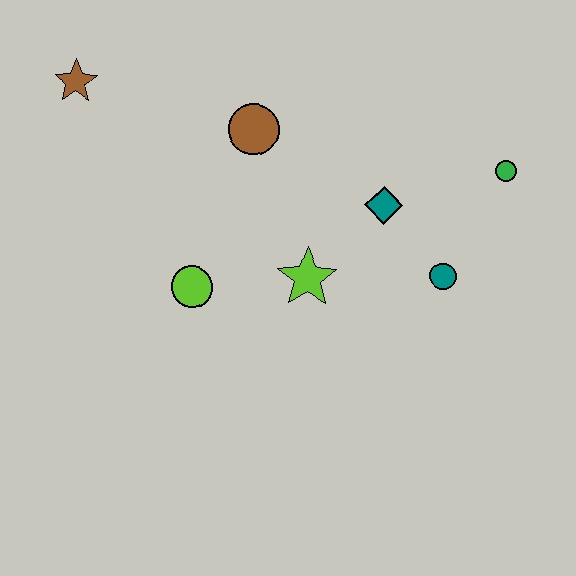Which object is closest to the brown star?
The brown circle is closest to the brown star.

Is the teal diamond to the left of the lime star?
No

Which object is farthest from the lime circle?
The green circle is farthest from the lime circle.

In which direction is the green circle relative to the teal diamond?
The green circle is to the right of the teal diamond.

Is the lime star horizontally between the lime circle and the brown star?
No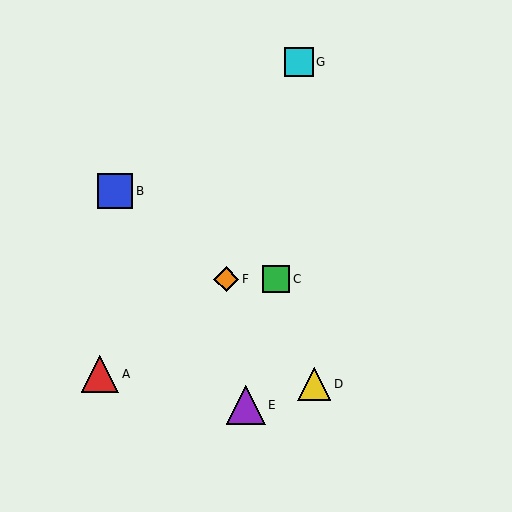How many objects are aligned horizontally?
2 objects (C, F) are aligned horizontally.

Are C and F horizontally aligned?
Yes, both are at y≈279.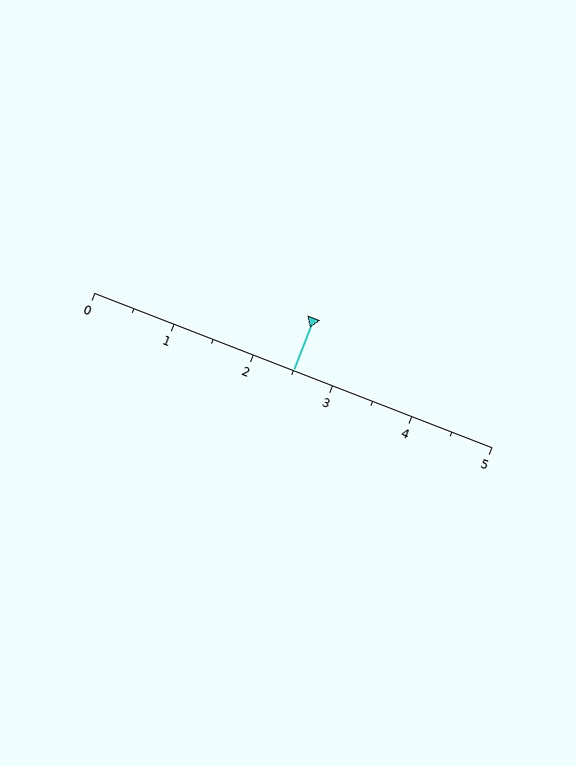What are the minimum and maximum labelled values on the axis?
The axis runs from 0 to 5.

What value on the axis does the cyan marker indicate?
The marker indicates approximately 2.5.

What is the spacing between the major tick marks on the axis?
The major ticks are spaced 1 apart.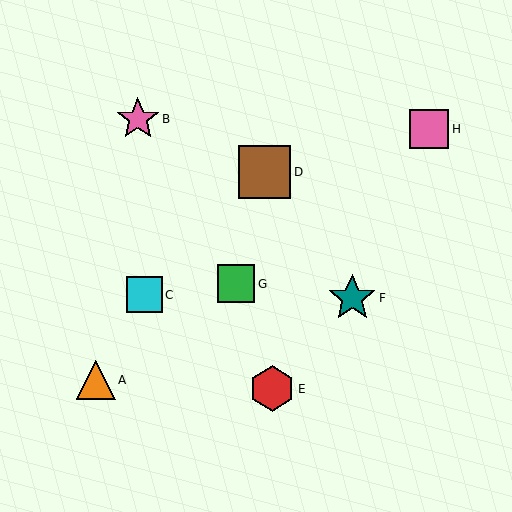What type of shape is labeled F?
Shape F is a teal star.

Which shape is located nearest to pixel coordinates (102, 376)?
The orange triangle (labeled A) at (96, 380) is nearest to that location.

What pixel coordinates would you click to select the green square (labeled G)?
Click at (236, 284) to select the green square G.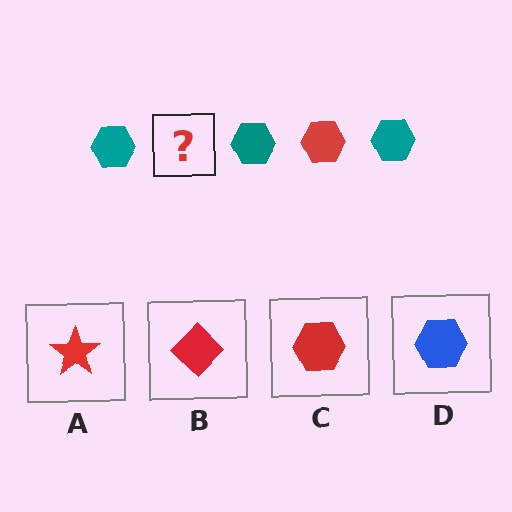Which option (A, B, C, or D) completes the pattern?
C.